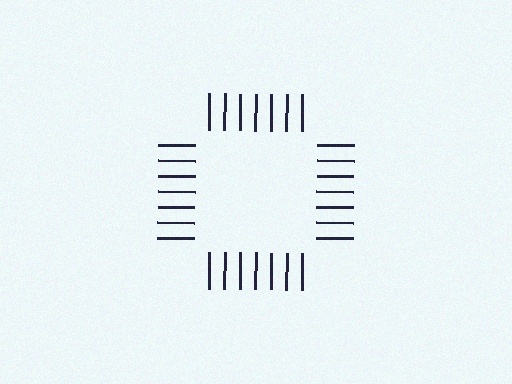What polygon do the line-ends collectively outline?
An illusory square — the line segments terminate on its edges but no continuous stroke is drawn.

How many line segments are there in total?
28 — 7 along each of the 4 edges.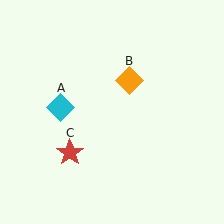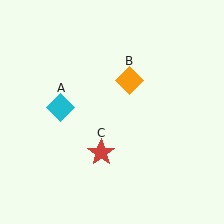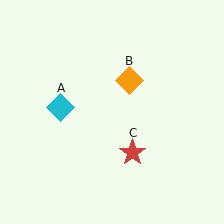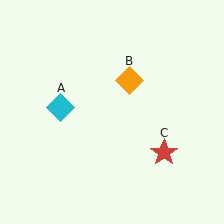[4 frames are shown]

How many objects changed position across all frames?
1 object changed position: red star (object C).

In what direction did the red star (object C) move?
The red star (object C) moved right.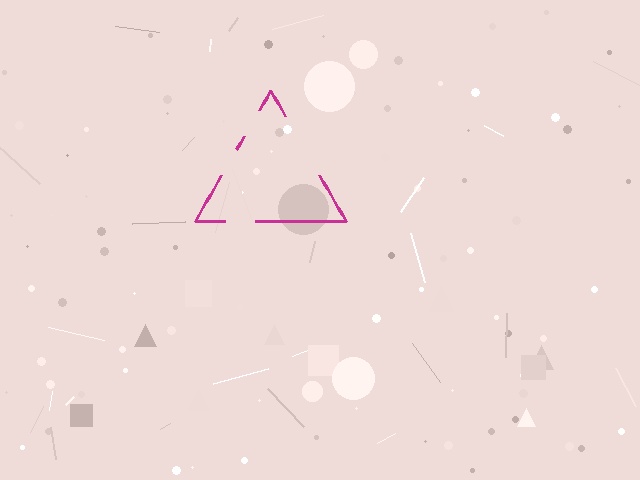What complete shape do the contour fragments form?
The contour fragments form a triangle.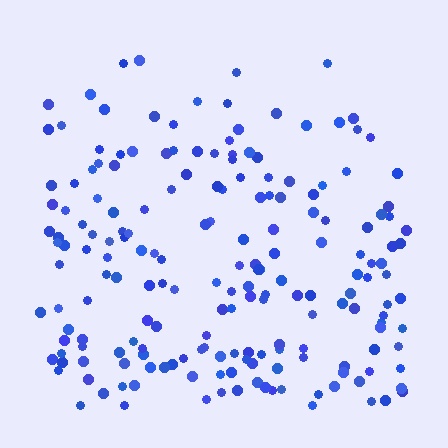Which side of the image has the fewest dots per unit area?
The top.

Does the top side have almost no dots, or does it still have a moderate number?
Still a moderate number, just noticeably fewer than the bottom.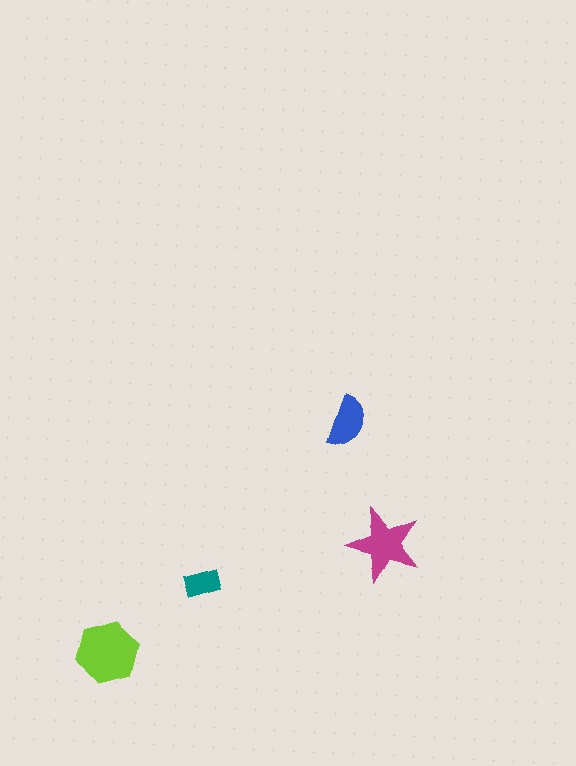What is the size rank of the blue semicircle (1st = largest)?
3rd.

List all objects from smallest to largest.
The teal rectangle, the blue semicircle, the magenta star, the lime hexagon.